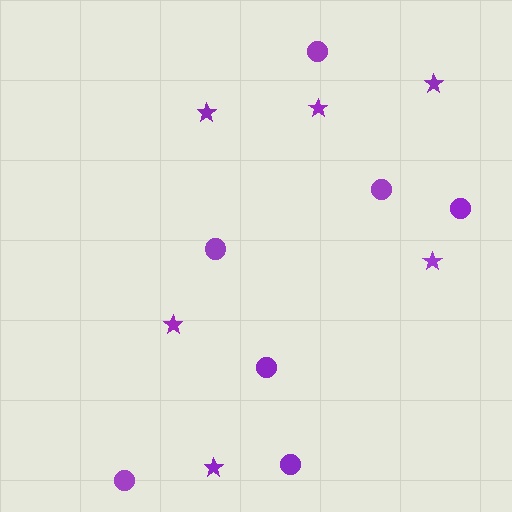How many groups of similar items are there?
There are 2 groups: one group of stars (6) and one group of circles (7).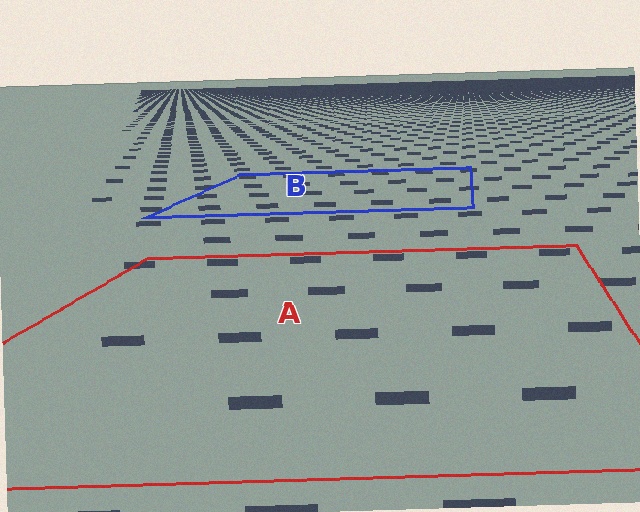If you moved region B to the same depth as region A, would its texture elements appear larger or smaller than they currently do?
They would appear larger. At a closer depth, the same texture elements are projected at a bigger on-screen size.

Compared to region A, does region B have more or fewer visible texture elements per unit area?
Region B has more texture elements per unit area — they are packed more densely because it is farther away.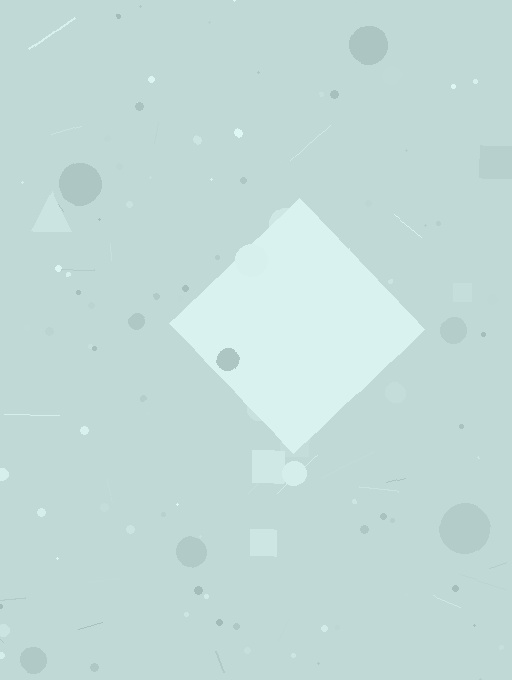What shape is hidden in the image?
A diamond is hidden in the image.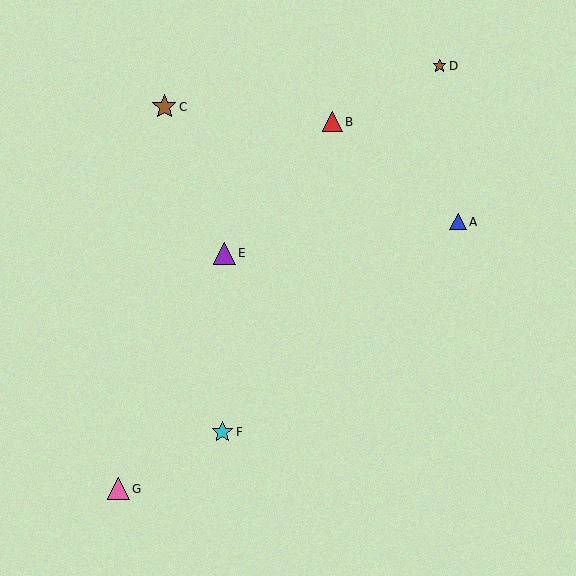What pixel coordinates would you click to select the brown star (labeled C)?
Click at (164, 107) to select the brown star C.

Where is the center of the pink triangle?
The center of the pink triangle is at (119, 489).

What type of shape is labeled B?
Shape B is a red triangle.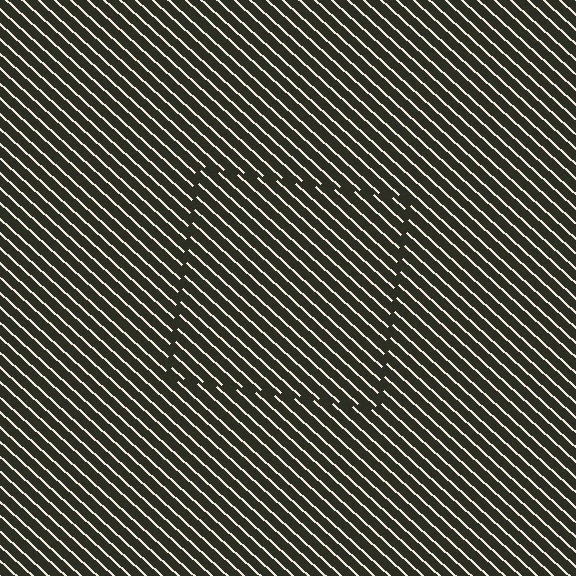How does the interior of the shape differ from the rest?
The interior of the shape contains the same grating, shifted by half a period — the contour is defined by the phase discontinuity where line-ends from the inner and outer gratings abut.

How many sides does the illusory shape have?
4 sides — the line-ends trace a square.